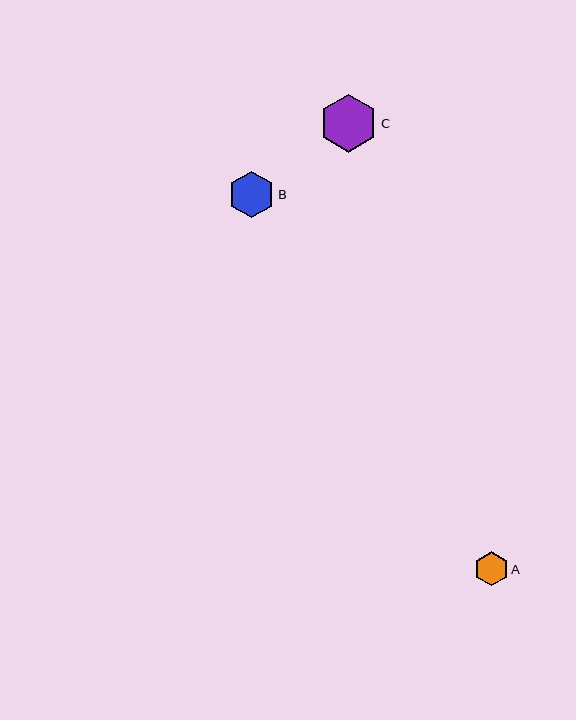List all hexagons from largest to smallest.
From largest to smallest: C, B, A.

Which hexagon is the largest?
Hexagon C is the largest with a size of approximately 58 pixels.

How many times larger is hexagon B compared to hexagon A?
Hexagon B is approximately 1.4 times the size of hexagon A.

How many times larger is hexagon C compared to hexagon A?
Hexagon C is approximately 1.7 times the size of hexagon A.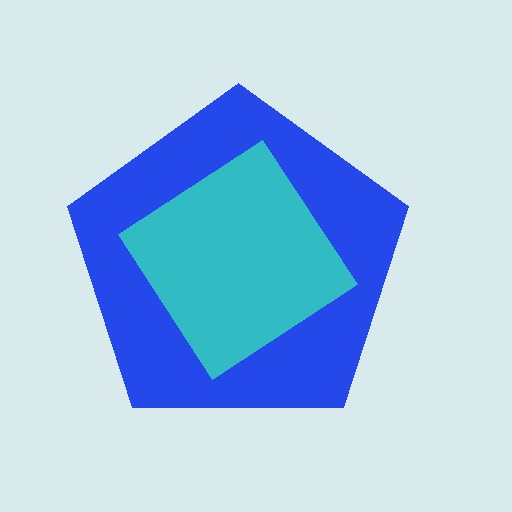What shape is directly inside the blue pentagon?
The cyan diamond.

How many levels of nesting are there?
2.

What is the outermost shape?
The blue pentagon.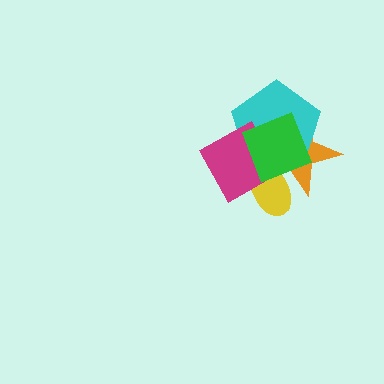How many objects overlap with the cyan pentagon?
4 objects overlap with the cyan pentagon.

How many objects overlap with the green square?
4 objects overlap with the green square.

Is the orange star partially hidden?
Yes, it is partially covered by another shape.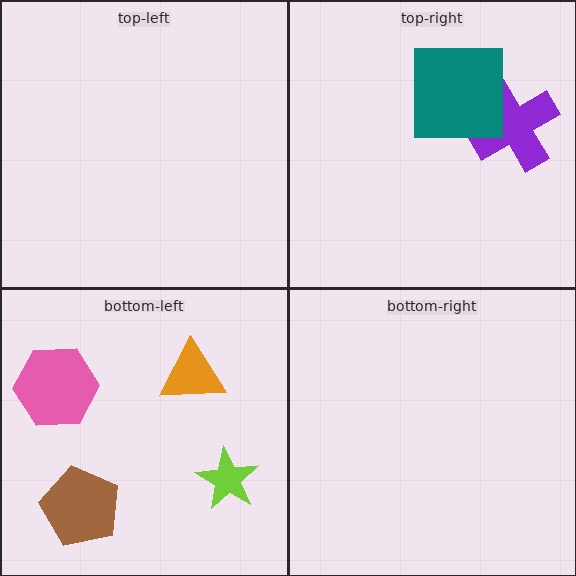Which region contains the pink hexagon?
The bottom-left region.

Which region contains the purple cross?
The top-right region.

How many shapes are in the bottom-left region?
4.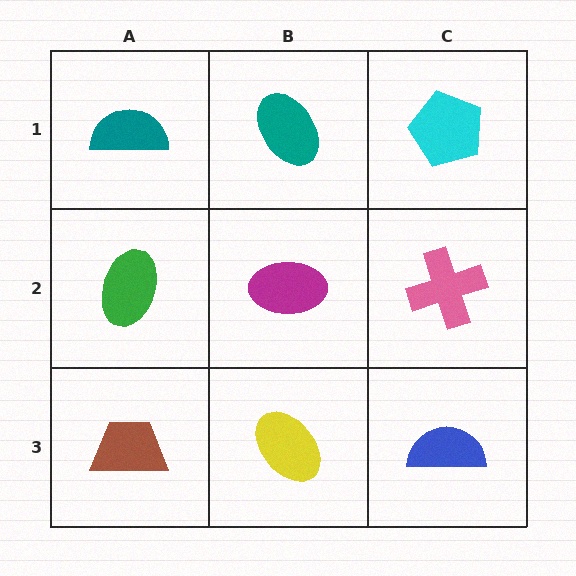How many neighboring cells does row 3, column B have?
3.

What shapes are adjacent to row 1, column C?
A pink cross (row 2, column C), a teal ellipse (row 1, column B).